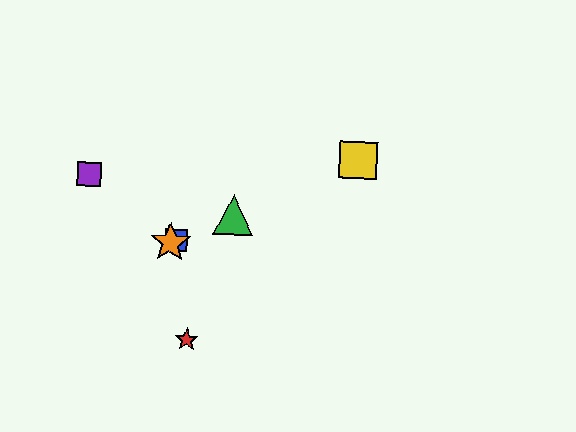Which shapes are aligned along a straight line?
The blue square, the green triangle, the yellow square, the orange star are aligned along a straight line.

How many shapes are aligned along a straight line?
4 shapes (the blue square, the green triangle, the yellow square, the orange star) are aligned along a straight line.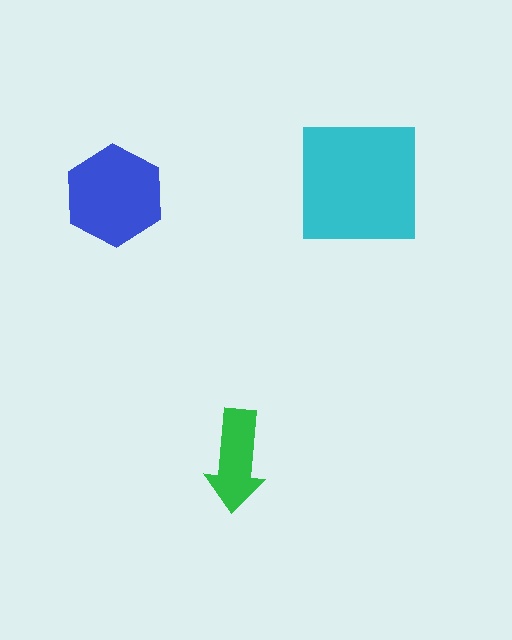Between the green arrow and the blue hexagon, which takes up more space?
The blue hexagon.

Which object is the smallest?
The green arrow.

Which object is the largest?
The cyan square.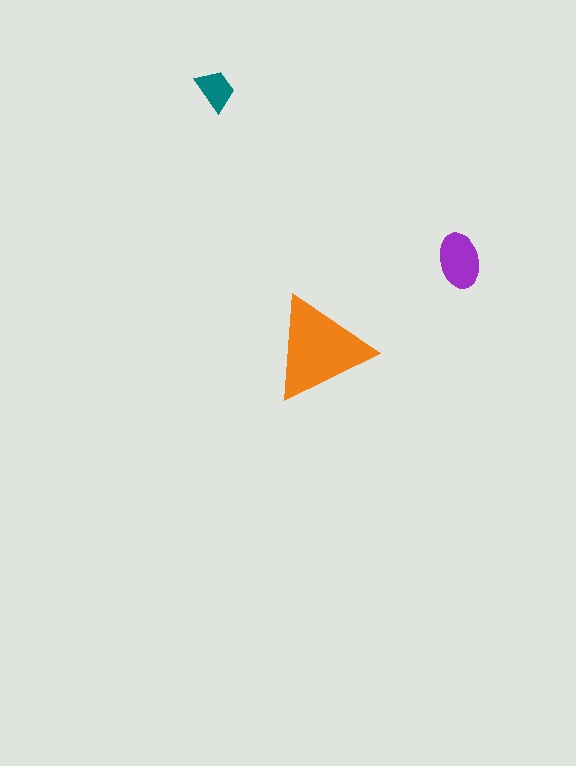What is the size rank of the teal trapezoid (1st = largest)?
3rd.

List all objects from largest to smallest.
The orange triangle, the purple ellipse, the teal trapezoid.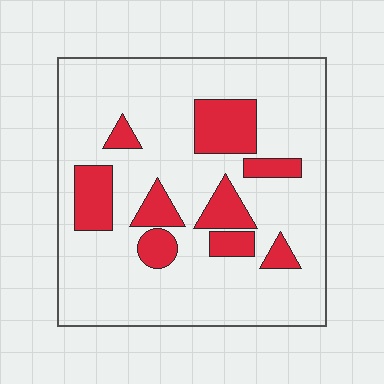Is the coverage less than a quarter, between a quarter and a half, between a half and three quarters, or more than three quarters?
Less than a quarter.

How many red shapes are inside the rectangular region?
9.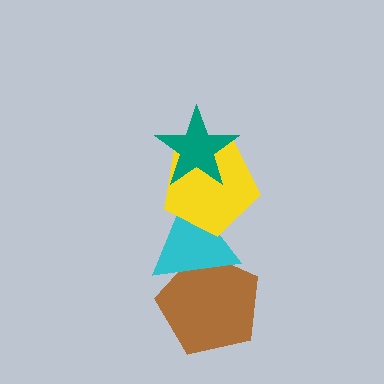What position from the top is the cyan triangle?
The cyan triangle is 3rd from the top.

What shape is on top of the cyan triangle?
The yellow pentagon is on top of the cyan triangle.